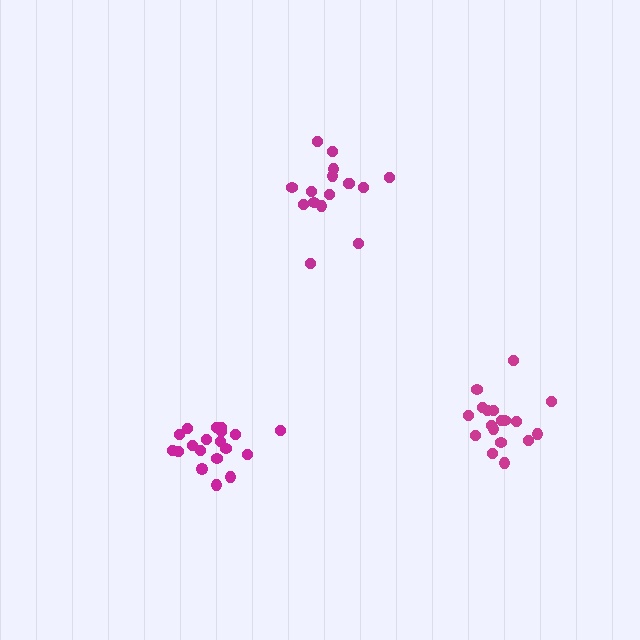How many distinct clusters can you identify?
There are 3 distinct clusters.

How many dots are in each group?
Group 1: 18 dots, Group 2: 19 dots, Group 3: 16 dots (53 total).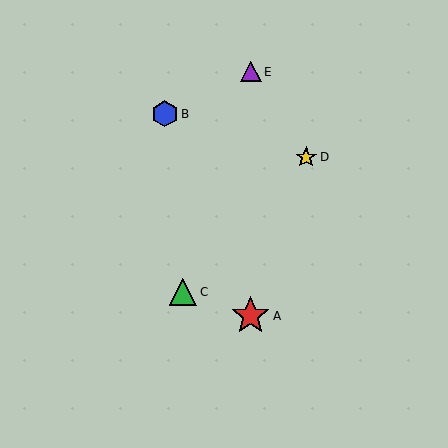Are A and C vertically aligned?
No, A is at x≈251 and C is at x≈183.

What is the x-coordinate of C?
Object C is at x≈183.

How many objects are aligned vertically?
2 objects (A, E) are aligned vertically.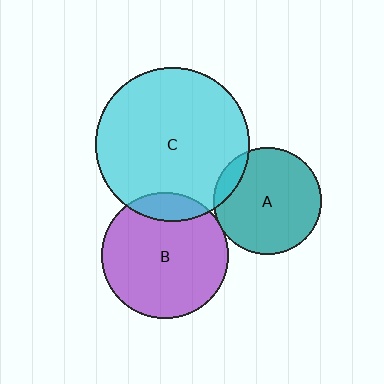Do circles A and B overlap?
Yes.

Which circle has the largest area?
Circle C (cyan).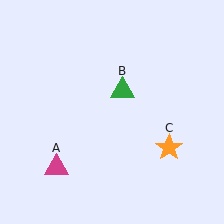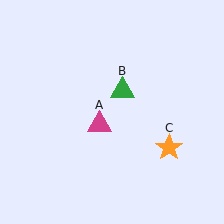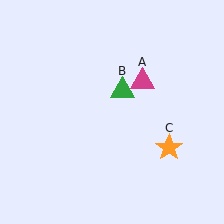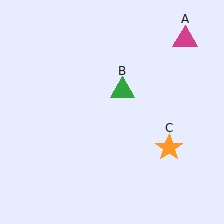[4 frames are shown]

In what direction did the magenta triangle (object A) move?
The magenta triangle (object A) moved up and to the right.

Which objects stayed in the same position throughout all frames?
Green triangle (object B) and orange star (object C) remained stationary.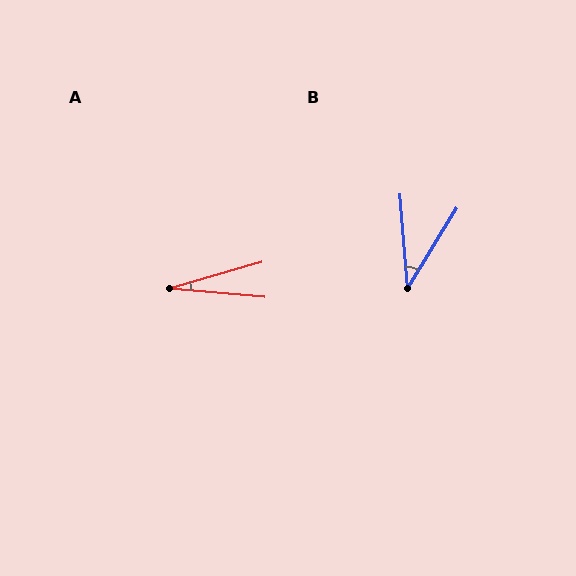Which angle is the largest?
B, at approximately 36 degrees.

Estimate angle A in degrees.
Approximately 21 degrees.